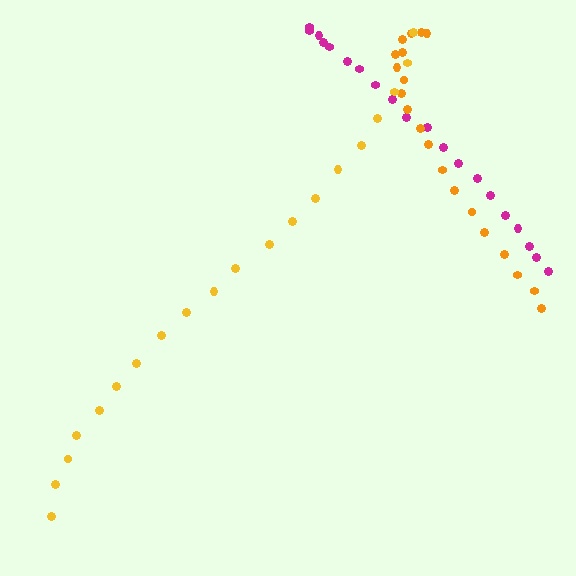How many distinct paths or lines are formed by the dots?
There are 3 distinct paths.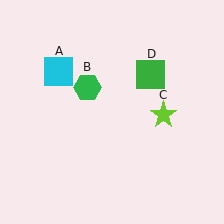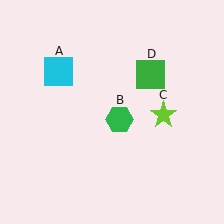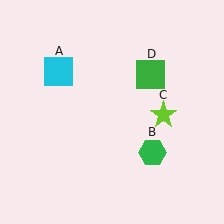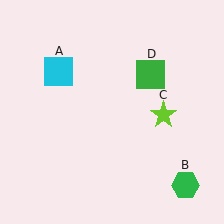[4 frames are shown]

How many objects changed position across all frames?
1 object changed position: green hexagon (object B).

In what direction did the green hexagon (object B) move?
The green hexagon (object B) moved down and to the right.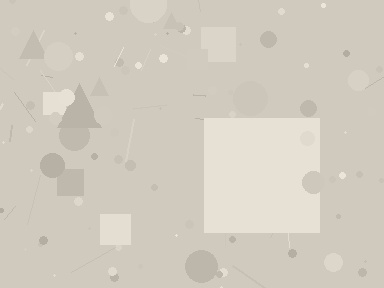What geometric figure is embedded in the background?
A square is embedded in the background.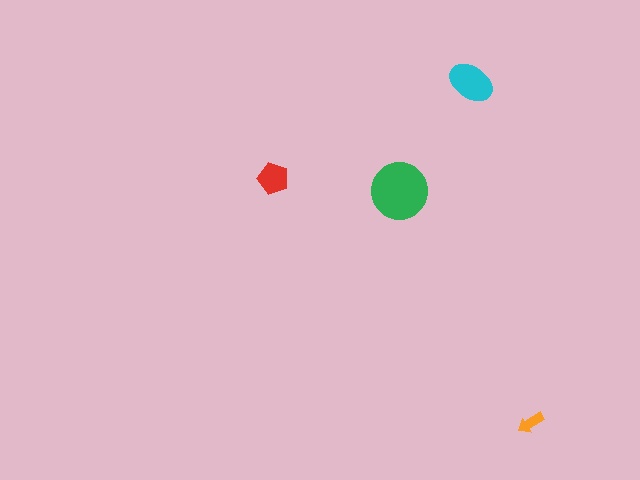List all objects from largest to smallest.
The green circle, the cyan ellipse, the red pentagon, the orange arrow.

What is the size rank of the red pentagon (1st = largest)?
3rd.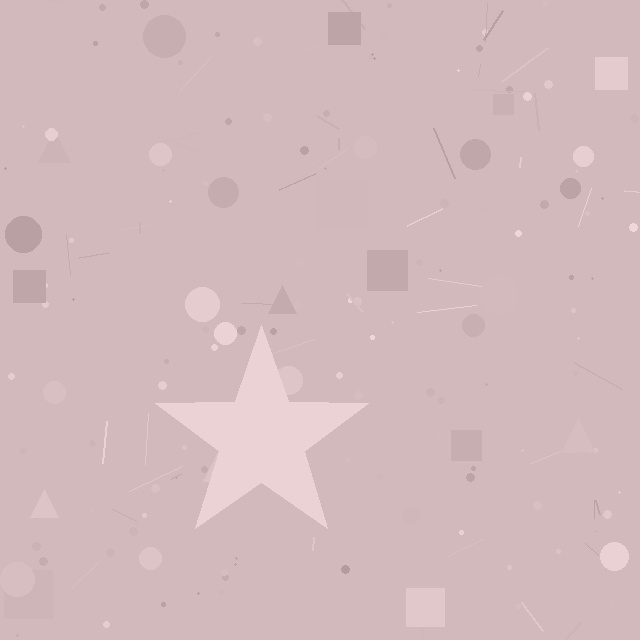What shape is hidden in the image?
A star is hidden in the image.